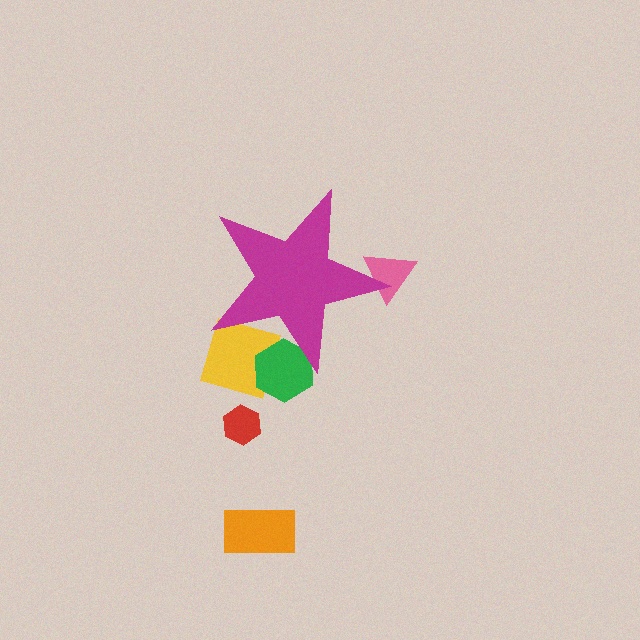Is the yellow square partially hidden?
Yes, the yellow square is partially hidden behind the magenta star.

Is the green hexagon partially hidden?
Yes, the green hexagon is partially hidden behind the magenta star.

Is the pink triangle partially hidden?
Yes, the pink triangle is partially hidden behind the magenta star.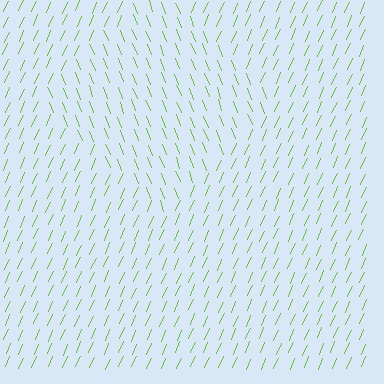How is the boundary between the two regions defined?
The boundary is defined purely by a change in line orientation (approximately 45 degrees difference). All lines are the same color and thickness.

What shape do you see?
I see a diamond.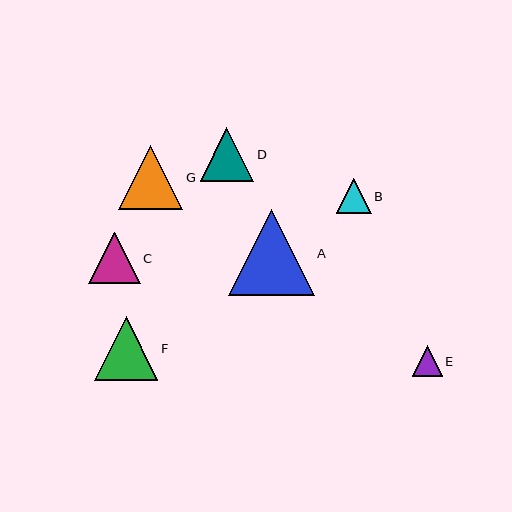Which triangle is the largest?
Triangle A is the largest with a size of approximately 86 pixels.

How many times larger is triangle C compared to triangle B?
Triangle C is approximately 1.5 times the size of triangle B.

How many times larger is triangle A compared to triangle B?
Triangle A is approximately 2.4 times the size of triangle B.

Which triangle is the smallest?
Triangle E is the smallest with a size of approximately 30 pixels.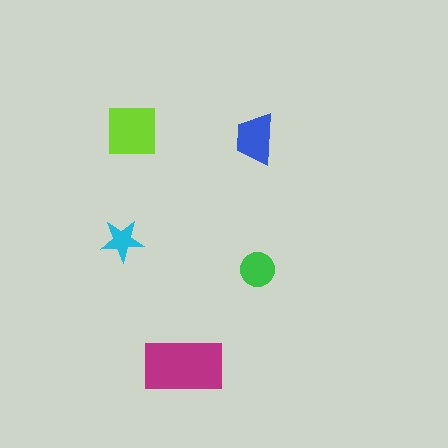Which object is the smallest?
The cyan star.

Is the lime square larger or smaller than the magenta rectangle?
Smaller.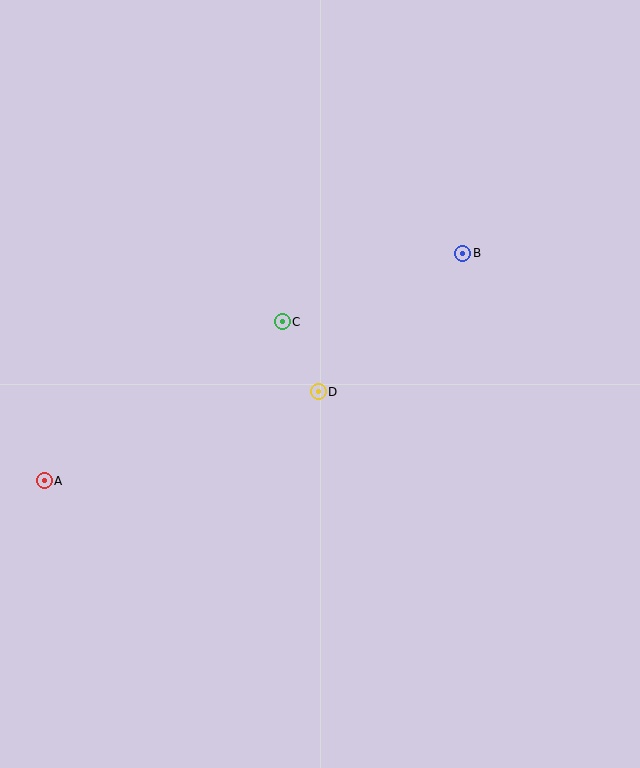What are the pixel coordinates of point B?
Point B is at (463, 253).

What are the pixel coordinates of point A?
Point A is at (44, 481).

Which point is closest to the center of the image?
Point D at (318, 392) is closest to the center.